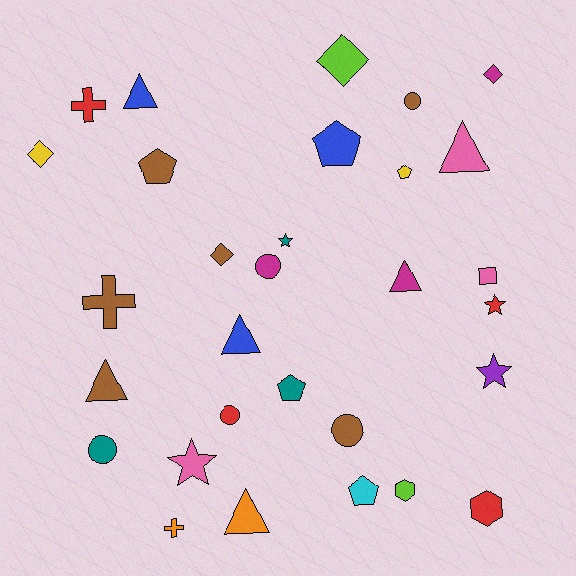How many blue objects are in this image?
There are 3 blue objects.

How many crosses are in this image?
There are 3 crosses.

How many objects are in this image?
There are 30 objects.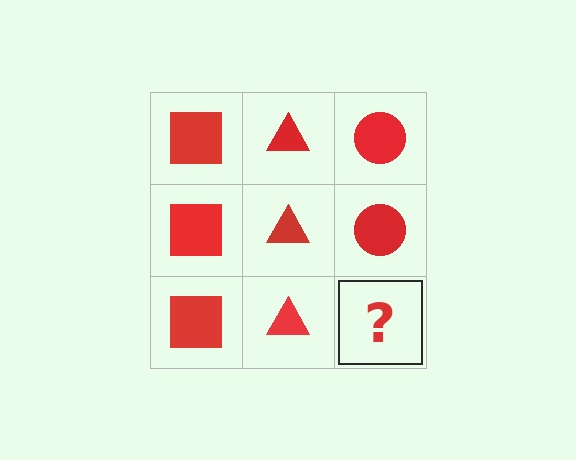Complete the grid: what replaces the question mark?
The question mark should be replaced with a red circle.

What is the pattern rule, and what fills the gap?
The rule is that each column has a consistent shape. The gap should be filled with a red circle.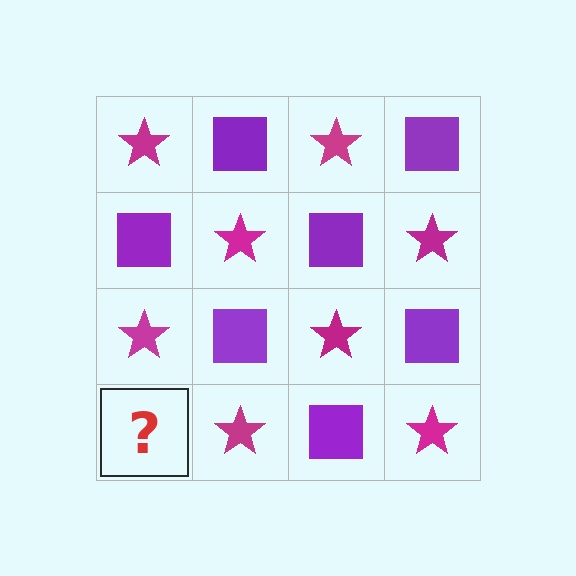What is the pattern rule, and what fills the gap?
The rule is that it alternates magenta star and purple square in a checkerboard pattern. The gap should be filled with a purple square.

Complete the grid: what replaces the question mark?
The question mark should be replaced with a purple square.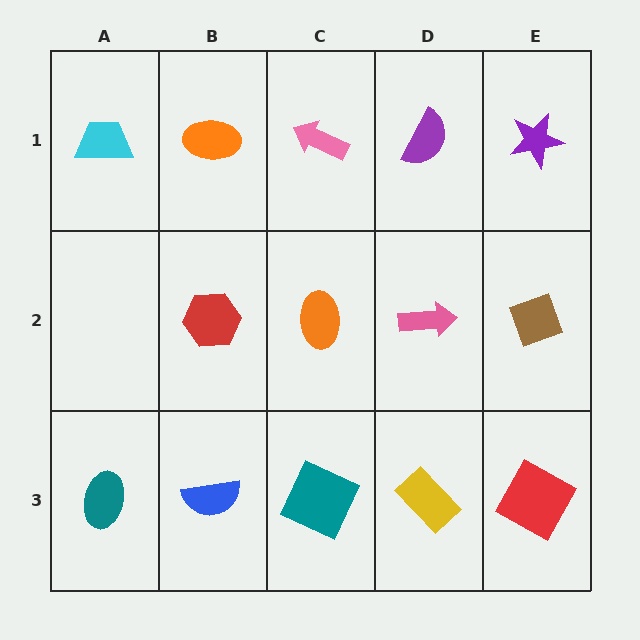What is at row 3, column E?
A red square.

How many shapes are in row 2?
4 shapes.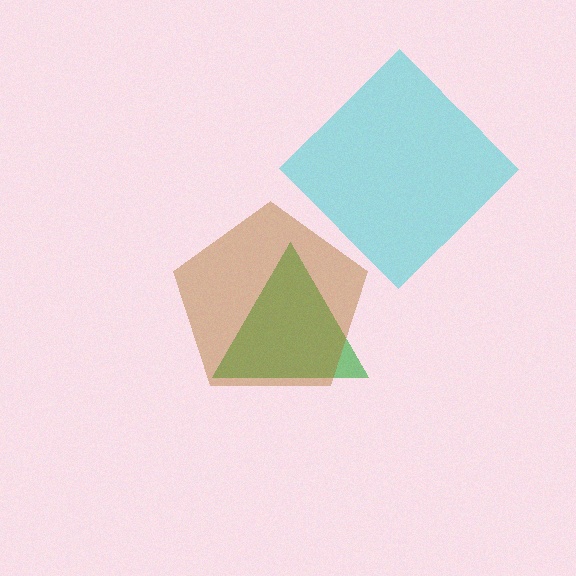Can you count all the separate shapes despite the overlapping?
Yes, there are 3 separate shapes.